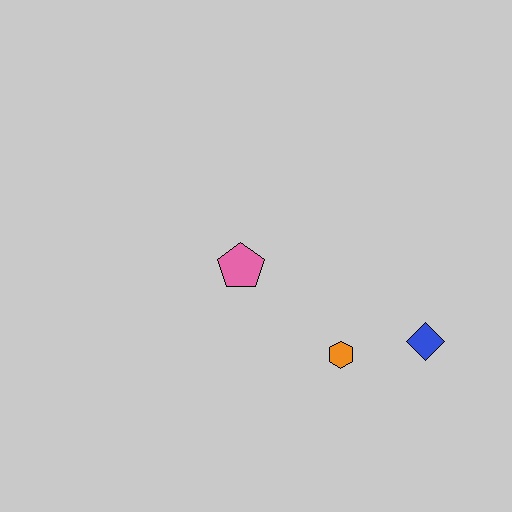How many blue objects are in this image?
There is 1 blue object.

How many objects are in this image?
There are 3 objects.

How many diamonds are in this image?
There is 1 diamond.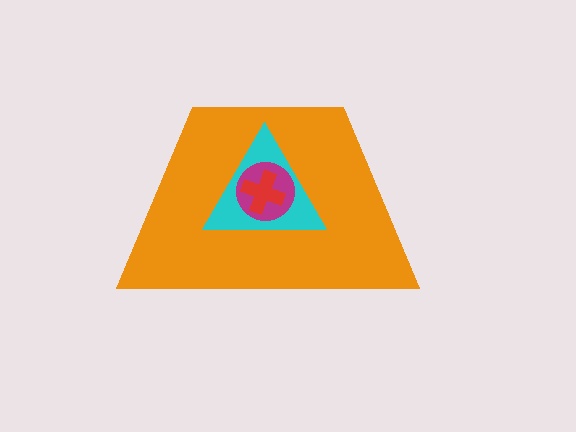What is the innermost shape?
The red cross.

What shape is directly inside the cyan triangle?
The magenta circle.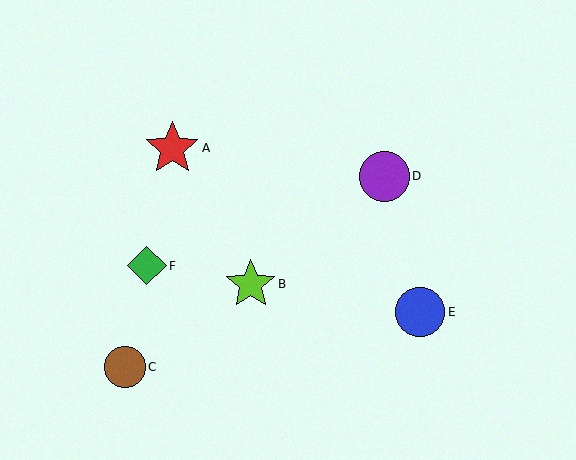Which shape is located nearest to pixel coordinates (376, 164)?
The purple circle (labeled D) at (384, 176) is nearest to that location.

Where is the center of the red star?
The center of the red star is at (172, 148).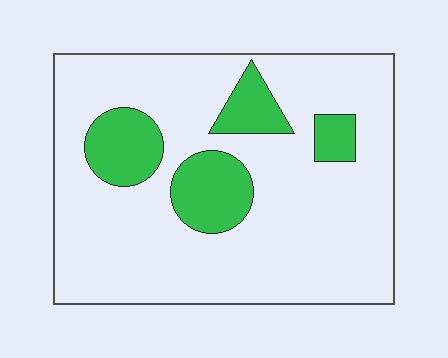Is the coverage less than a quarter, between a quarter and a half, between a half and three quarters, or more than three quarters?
Less than a quarter.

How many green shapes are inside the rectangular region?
4.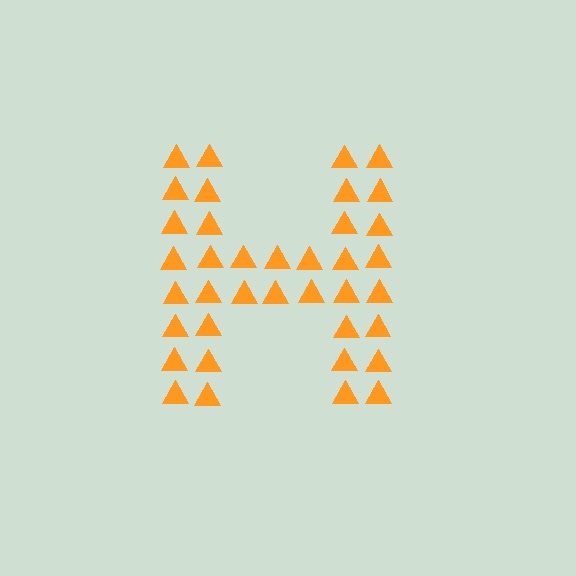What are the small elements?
The small elements are triangles.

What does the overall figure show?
The overall figure shows the letter H.